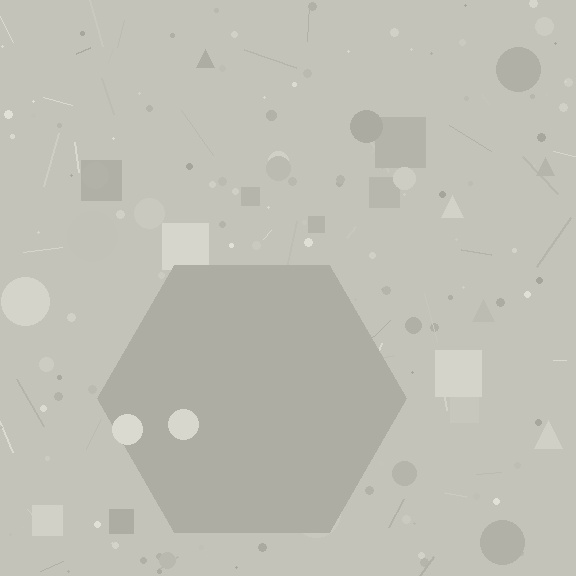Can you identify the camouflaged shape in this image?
The camouflaged shape is a hexagon.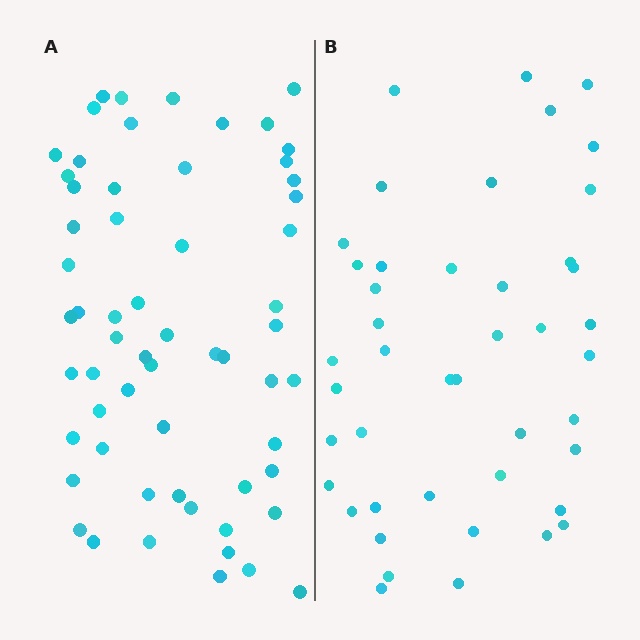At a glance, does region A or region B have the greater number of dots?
Region A (the left region) has more dots.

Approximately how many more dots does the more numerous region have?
Region A has approximately 15 more dots than region B.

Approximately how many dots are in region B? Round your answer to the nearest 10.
About 40 dots. (The exact count is 44, which rounds to 40.)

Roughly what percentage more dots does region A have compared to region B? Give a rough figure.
About 35% more.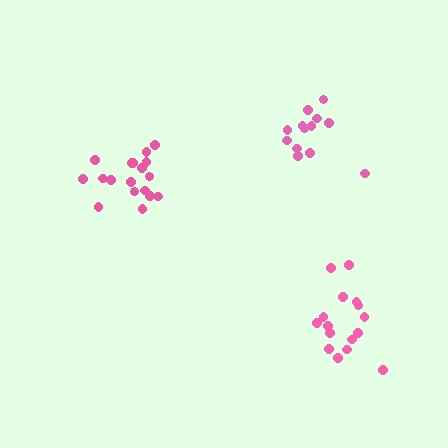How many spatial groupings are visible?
There are 3 spatial groupings.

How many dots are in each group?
Group 1: 18 dots, Group 2: 13 dots, Group 3: 16 dots (47 total).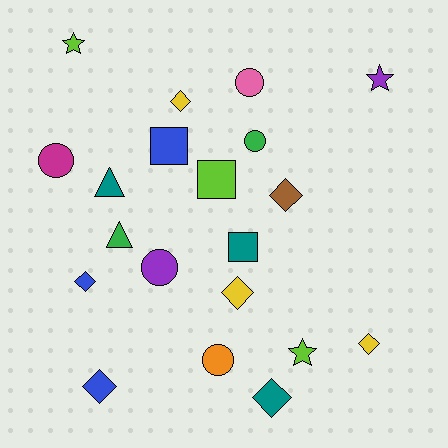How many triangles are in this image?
There are 2 triangles.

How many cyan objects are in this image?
There are no cyan objects.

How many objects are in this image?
There are 20 objects.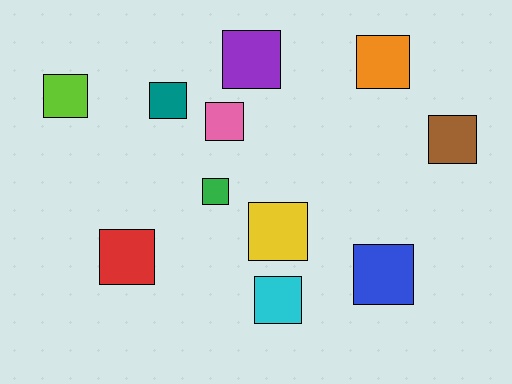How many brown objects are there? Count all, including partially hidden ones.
There is 1 brown object.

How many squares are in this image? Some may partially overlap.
There are 11 squares.